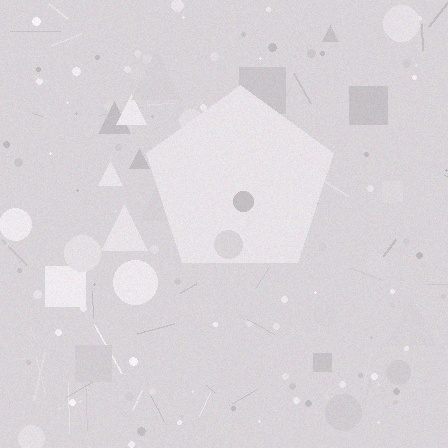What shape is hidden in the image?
A pentagon is hidden in the image.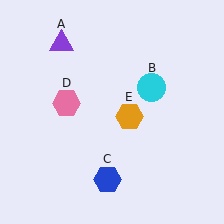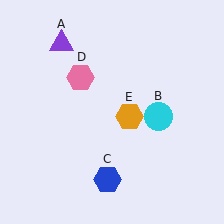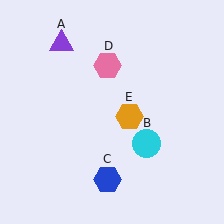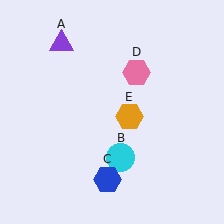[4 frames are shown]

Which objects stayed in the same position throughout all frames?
Purple triangle (object A) and blue hexagon (object C) and orange hexagon (object E) remained stationary.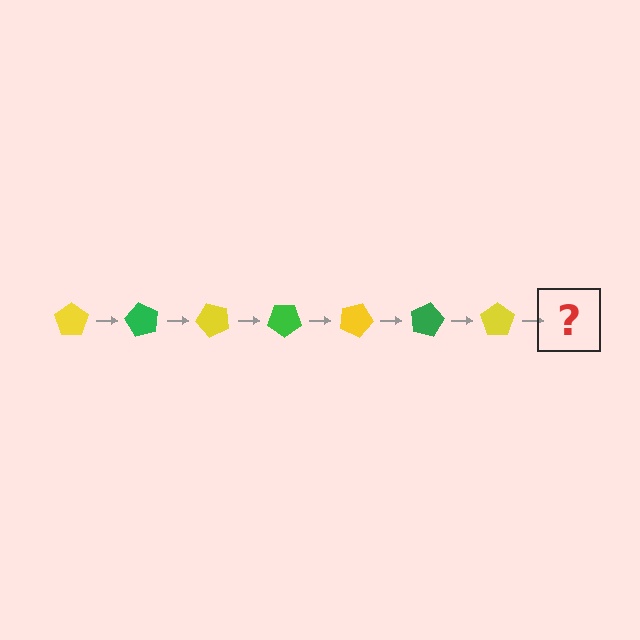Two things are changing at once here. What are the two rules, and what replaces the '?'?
The two rules are that it rotates 60 degrees each step and the color cycles through yellow and green. The '?' should be a green pentagon, rotated 420 degrees from the start.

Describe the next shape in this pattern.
It should be a green pentagon, rotated 420 degrees from the start.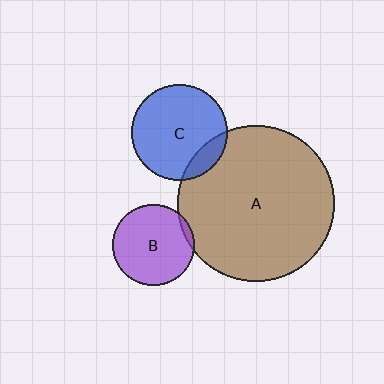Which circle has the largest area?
Circle A (brown).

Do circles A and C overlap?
Yes.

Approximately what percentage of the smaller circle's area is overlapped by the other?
Approximately 15%.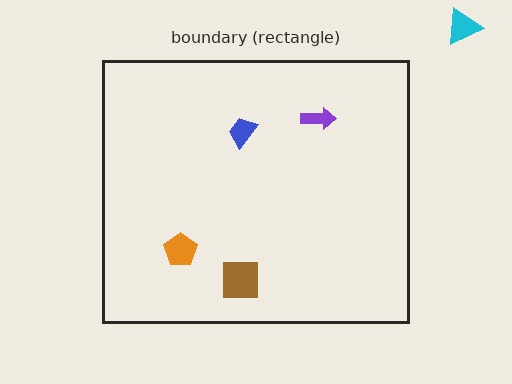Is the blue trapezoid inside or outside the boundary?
Inside.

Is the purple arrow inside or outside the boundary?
Inside.